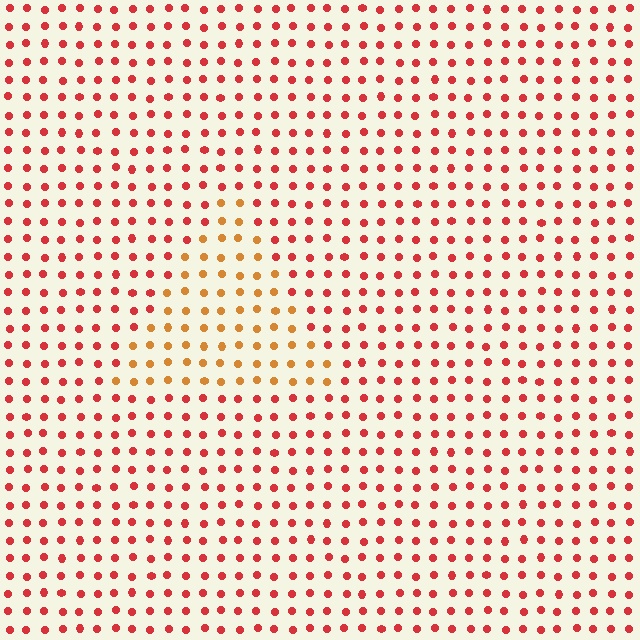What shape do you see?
I see a triangle.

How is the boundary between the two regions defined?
The boundary is defined purely by a slight shift in hue (about 34 degrees). Spacing, size, and orientation are identical on both sides.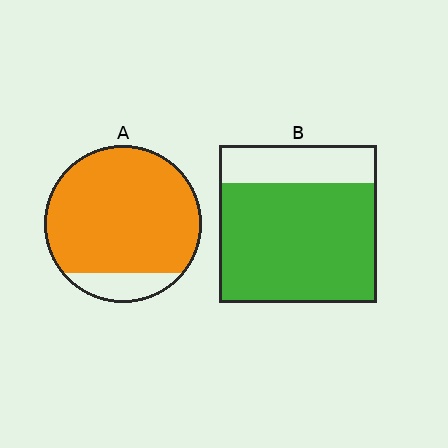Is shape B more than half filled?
Yes.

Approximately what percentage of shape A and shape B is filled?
A is approximately 85% and B is approximately 75%.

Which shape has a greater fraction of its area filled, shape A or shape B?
Shape A.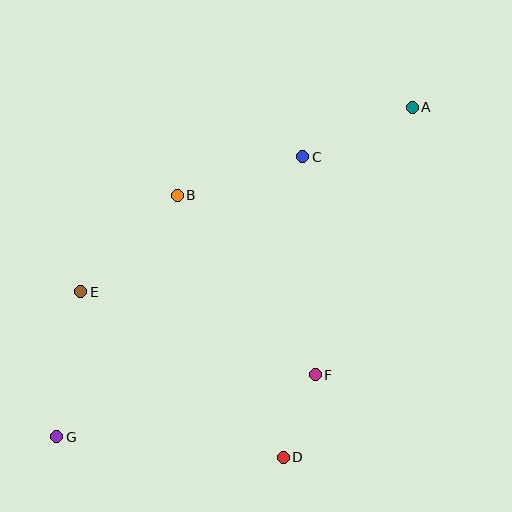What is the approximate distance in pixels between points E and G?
The distance between E and G is approximately 147 pixels.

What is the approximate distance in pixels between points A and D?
The distance between A and D is approximately 373 pixels.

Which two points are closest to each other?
Points D and F are closest to each other.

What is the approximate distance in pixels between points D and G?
The distance between D and G is approximately 228 pixels.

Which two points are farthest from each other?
Points A and G are farthest from each other.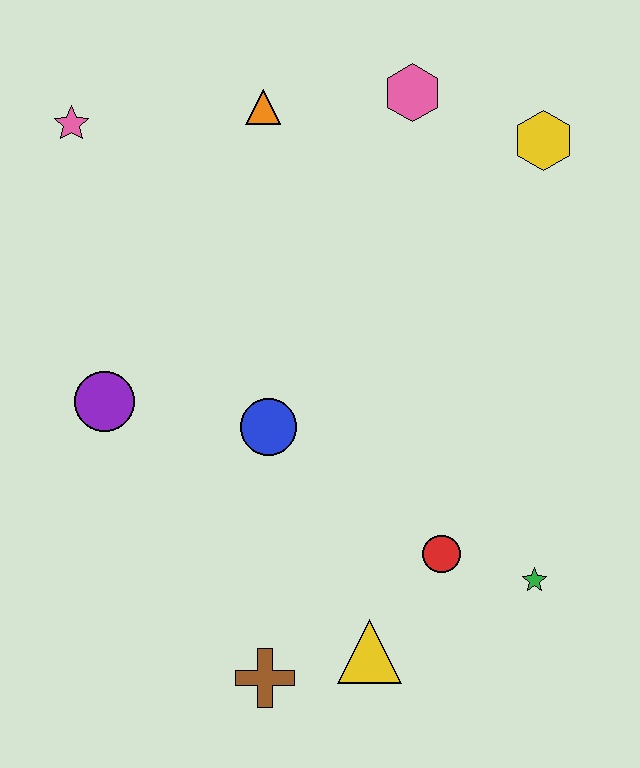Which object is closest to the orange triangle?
The pink hexagon is closest to the orange triangle.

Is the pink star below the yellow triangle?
No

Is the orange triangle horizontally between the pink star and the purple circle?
No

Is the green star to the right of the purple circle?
Yes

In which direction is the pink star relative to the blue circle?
The pink star is above the blue circle.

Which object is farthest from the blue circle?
The yellow hexagon is farthest from the blue circle.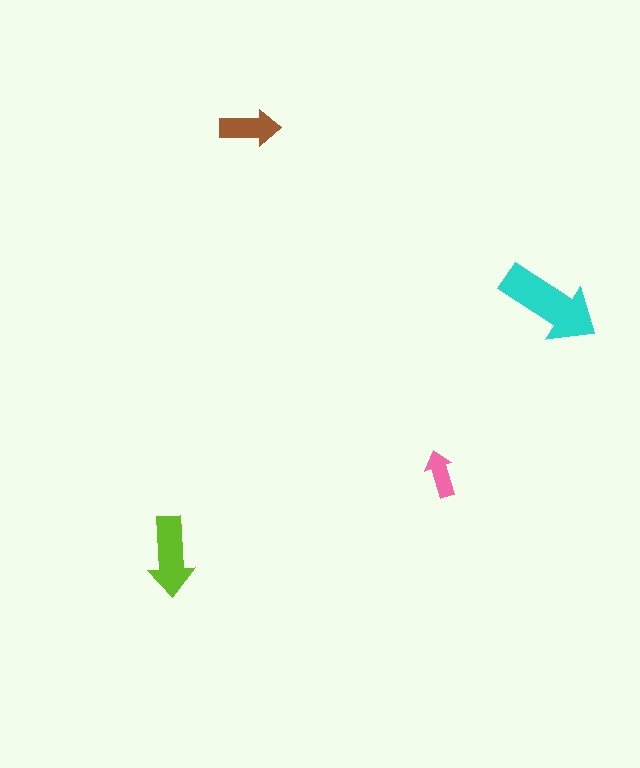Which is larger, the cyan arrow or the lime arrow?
The cyan one.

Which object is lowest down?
The lime arrow is bottommost.